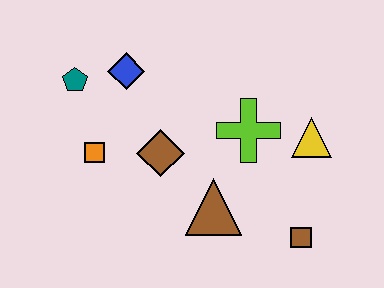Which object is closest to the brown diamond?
The orange square is closest to the brown diamond.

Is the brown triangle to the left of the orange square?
No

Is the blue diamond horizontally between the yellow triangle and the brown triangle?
No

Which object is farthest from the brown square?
The teal pentagon is farthest from the brown square.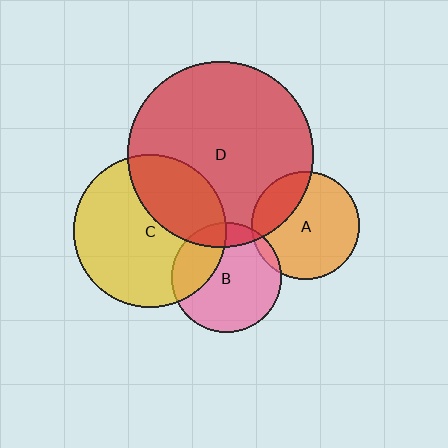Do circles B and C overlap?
Yes.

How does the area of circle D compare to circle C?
Approximately 1.5 times.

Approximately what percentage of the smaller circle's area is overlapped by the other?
Approximately 30%.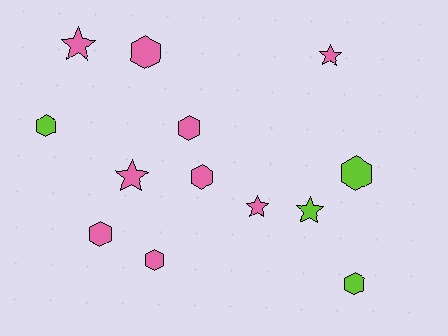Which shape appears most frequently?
Hexagon, with 8 objects.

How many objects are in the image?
There are 13 objects.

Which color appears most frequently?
Pink, with 9 objects.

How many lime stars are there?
There is 1 lime star.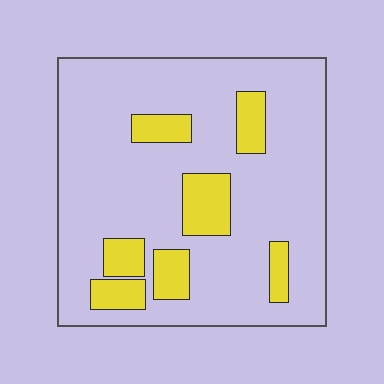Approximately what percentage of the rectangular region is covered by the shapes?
Approximately 20%.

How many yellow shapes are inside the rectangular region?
7.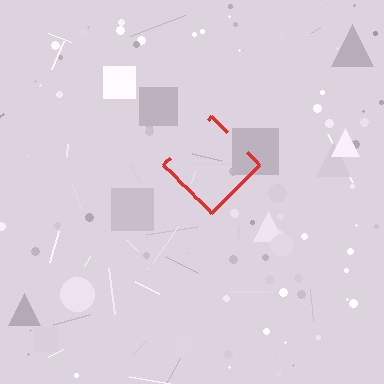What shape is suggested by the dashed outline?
The dashed outline suggests a diamond.